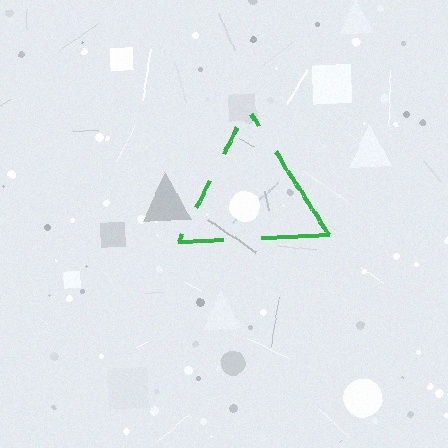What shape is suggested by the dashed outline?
The dashed outline suggests a triangle.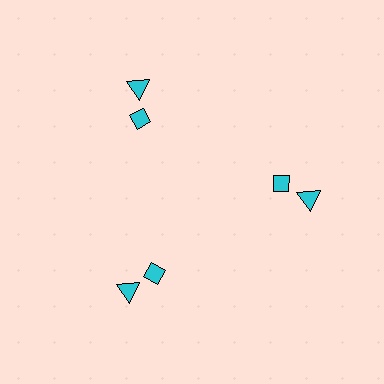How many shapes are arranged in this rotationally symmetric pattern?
There are 6 shapes, arranged in 3 groups of 2.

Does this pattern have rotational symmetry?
Yes, this pattern has 3-fold rotational symmetry. It looks the same after rotating 120 degrees around the center.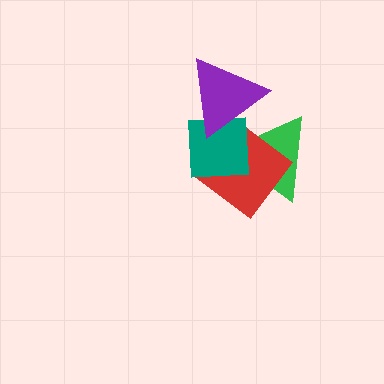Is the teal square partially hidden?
Yes, it is partially covered by another shape.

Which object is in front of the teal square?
The purple triangle is in front of the teal square.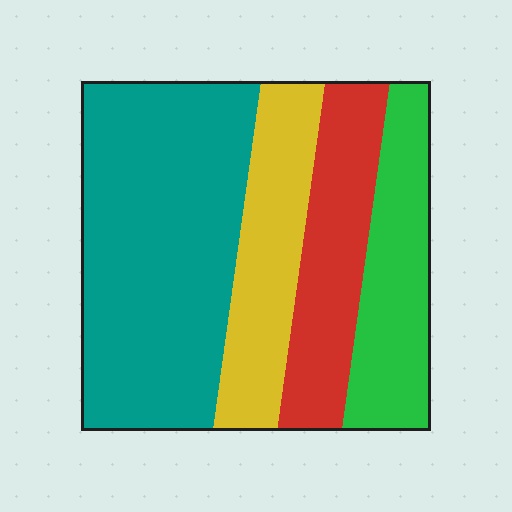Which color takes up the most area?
Teal, at roughly 45%.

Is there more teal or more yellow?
Teal.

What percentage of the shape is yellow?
Yellow takes up between a sixth and a third of the shape.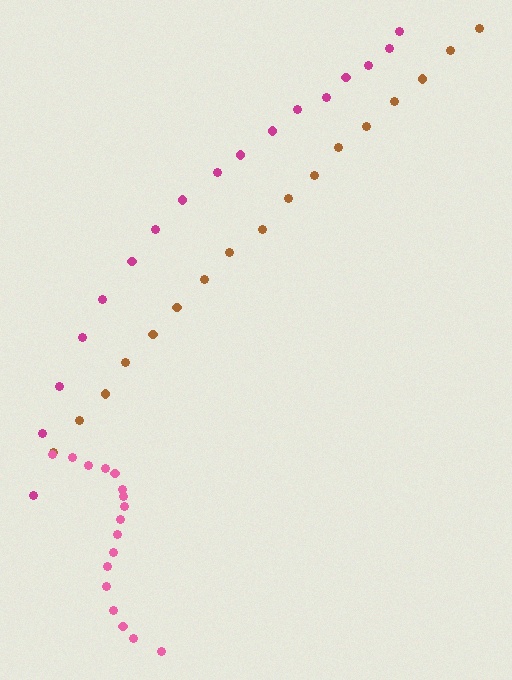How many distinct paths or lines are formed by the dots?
There are 3 distinct paths.